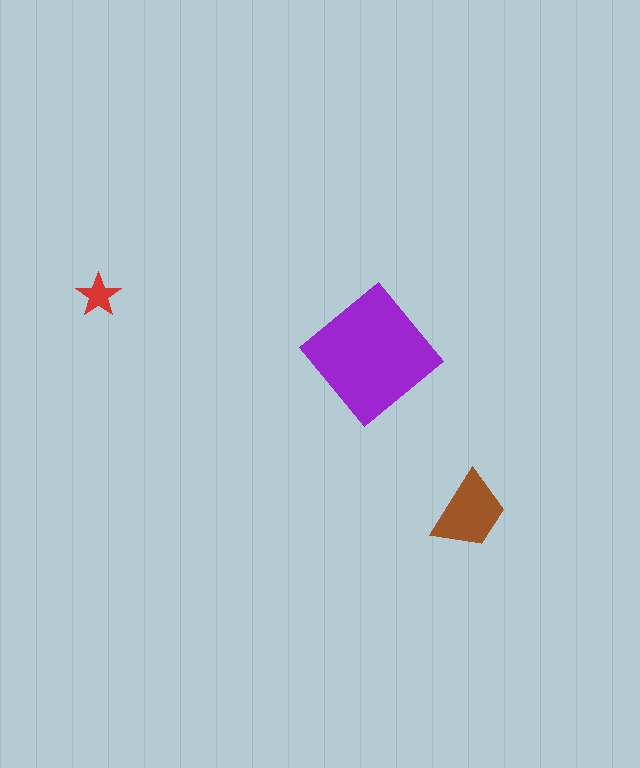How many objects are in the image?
There are 3 objects in the image.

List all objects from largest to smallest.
The purple diamond, the brown trapezoid, the red star.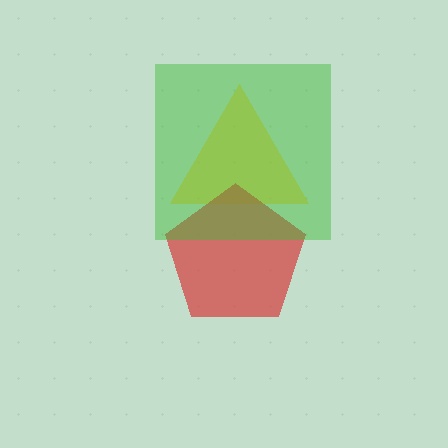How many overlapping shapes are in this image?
There are 3 overlapping shapes in the image.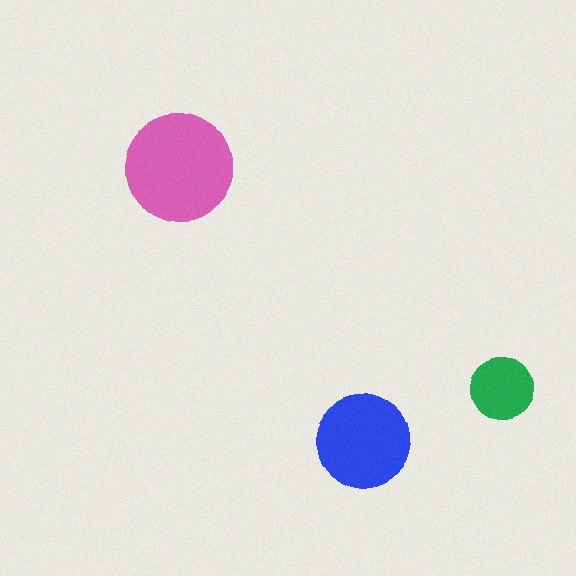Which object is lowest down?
The blue circle is bottommost.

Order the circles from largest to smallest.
the pink one, the blue one, the green one.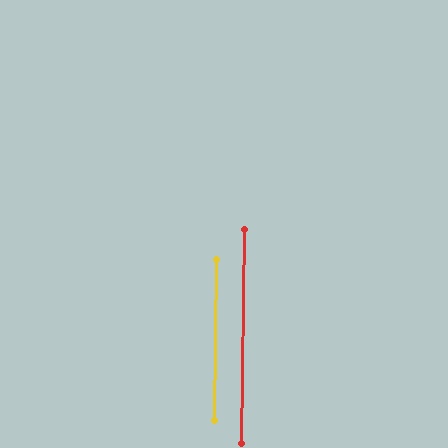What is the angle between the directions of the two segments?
Approximately 0 degrees.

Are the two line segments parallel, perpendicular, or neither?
Parallel — their directions differ by only 0.1°.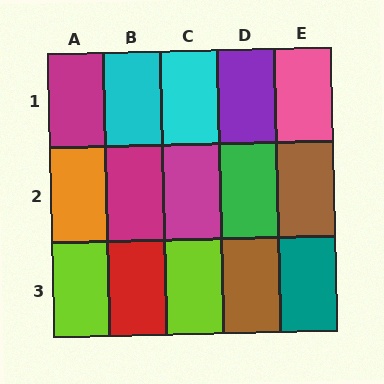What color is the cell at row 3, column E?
Teal.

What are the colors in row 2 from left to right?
Orange, magenta, magenta, green, brown.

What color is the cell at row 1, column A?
Magenta.